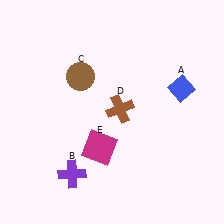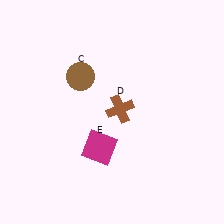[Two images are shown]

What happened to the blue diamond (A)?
The blue diamond (A) was removed in Image 2. It was in the top-right area of Image 1.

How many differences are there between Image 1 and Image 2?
There are 2 differences between the two images.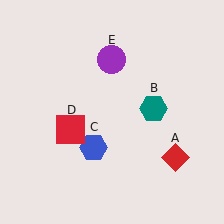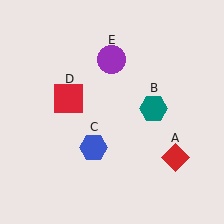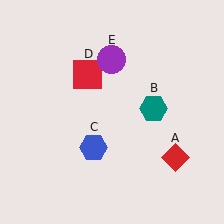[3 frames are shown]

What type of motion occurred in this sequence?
The red square (object D) rotated clockwise around the center of the scene.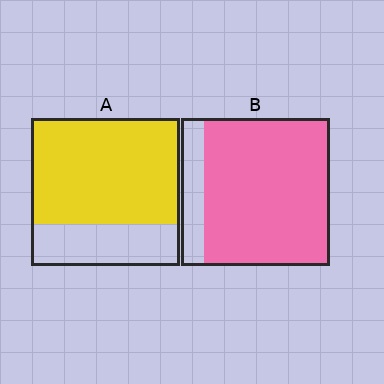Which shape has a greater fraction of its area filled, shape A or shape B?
Shape B.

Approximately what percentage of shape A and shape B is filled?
A is approximately 70% and B is approximately 85%.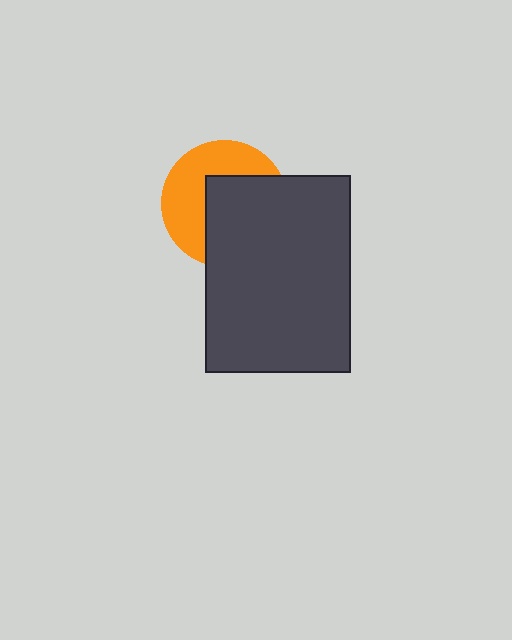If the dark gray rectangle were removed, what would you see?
You would see the complete orange circle.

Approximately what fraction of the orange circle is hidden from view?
Roughly 52% of the orange circle is hidden behind the dark gray rectangle.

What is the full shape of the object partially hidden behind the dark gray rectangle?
The partially hidden object is an orange circle.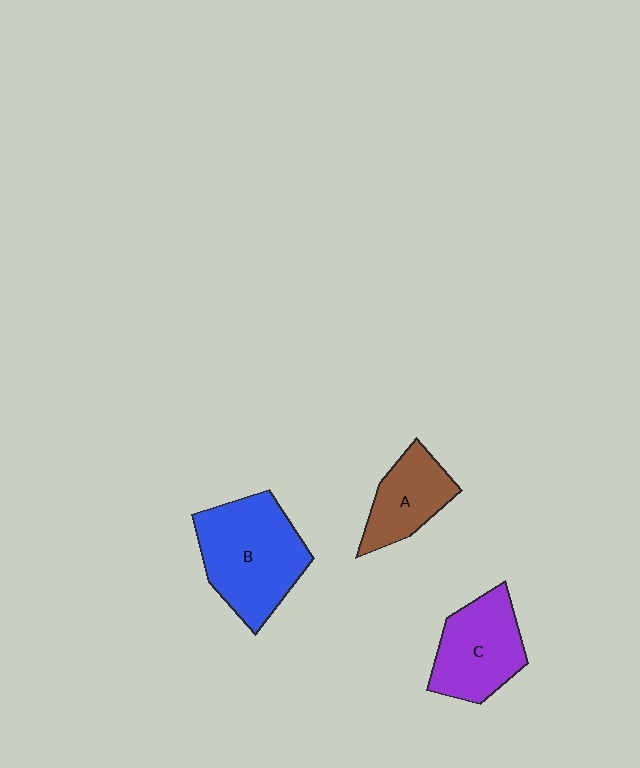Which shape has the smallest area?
Shape A (brown).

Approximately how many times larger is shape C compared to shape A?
Approximately 1.3 times.